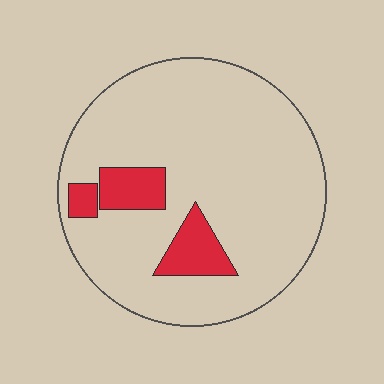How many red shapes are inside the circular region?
3.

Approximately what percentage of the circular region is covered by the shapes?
Approximately 15%.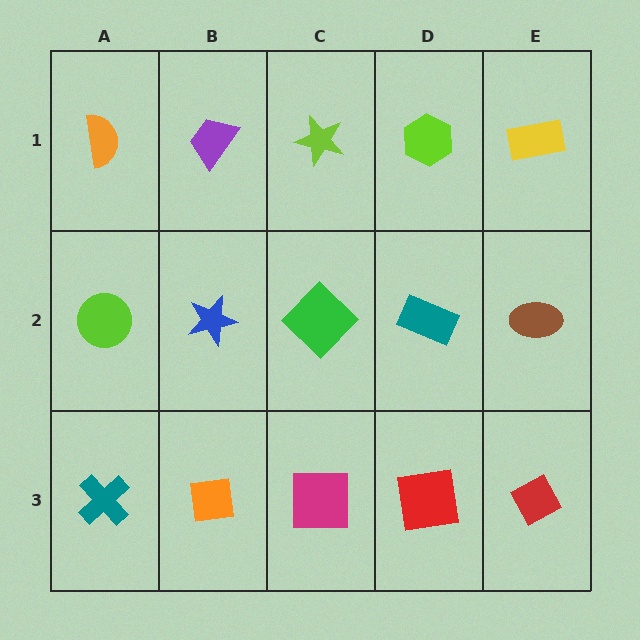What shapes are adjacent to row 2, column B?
A purple trapezoid (row 1, column B), an orange square (row 3, column B), a lime circle (row 2, column A), a green diamond (row 2, column C).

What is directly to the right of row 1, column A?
A purple trapezoid.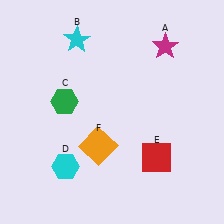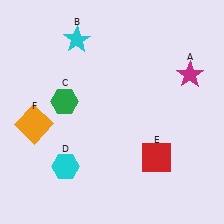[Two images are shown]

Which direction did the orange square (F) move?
The orange square (F) moved left.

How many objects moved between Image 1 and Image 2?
2 objects moved between the two images.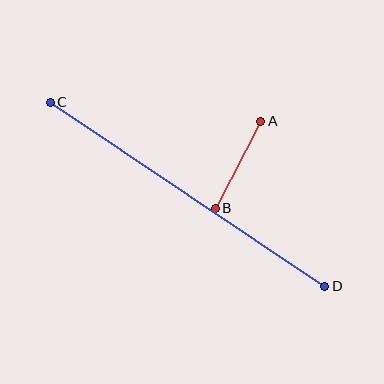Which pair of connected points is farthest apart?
Points C and D are farthest apart.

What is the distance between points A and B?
The distance is approximately 98 pixels.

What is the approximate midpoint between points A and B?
The midpoint is at approximately (238, 165) pixels.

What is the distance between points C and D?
The distance is approximately 331 pixels.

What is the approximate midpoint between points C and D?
The midpoint is at approximately (188, 194) pixels.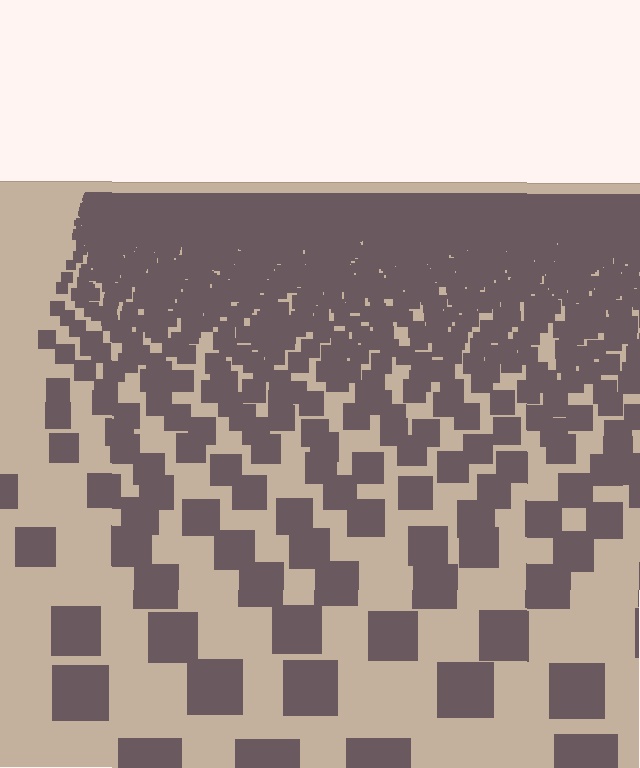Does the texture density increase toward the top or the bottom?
Density increases toward the top.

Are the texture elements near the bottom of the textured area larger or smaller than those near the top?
Larger. Near the bottom, elements are closer to the viewer and appear at a bigger on-screen size.